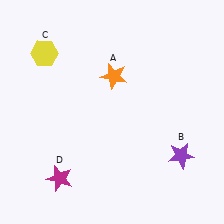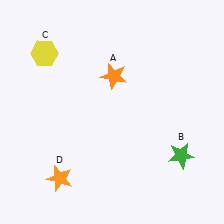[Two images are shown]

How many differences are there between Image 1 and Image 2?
There are 2 differences between the two images.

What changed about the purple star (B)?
In Image 1, B is purple. In Image 2, it changed to green.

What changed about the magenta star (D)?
In Image 1, D is magenta. In Image 2, it changed to orange.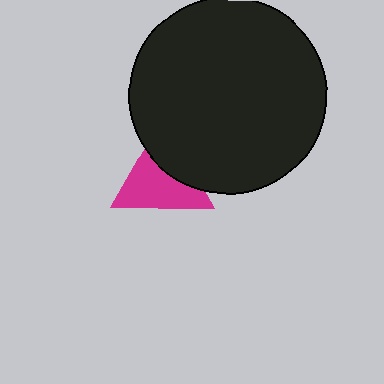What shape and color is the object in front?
The object in front is a black circle.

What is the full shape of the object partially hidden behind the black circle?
The partially hidden object is a magenta triangle.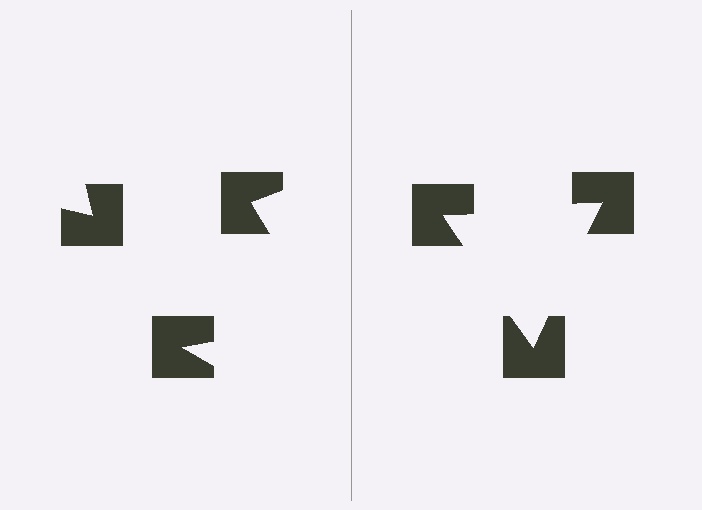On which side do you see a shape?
An illusory triangle appears on the right side. On the left side the wedge cuts are rotated, so no coherent shape forms.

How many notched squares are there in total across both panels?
6 — 3 on each side.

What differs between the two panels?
The notched squares are positioned identically on both sides; only the wedge orientations differ. On the right they align to a triangle; on the left they are misaligned.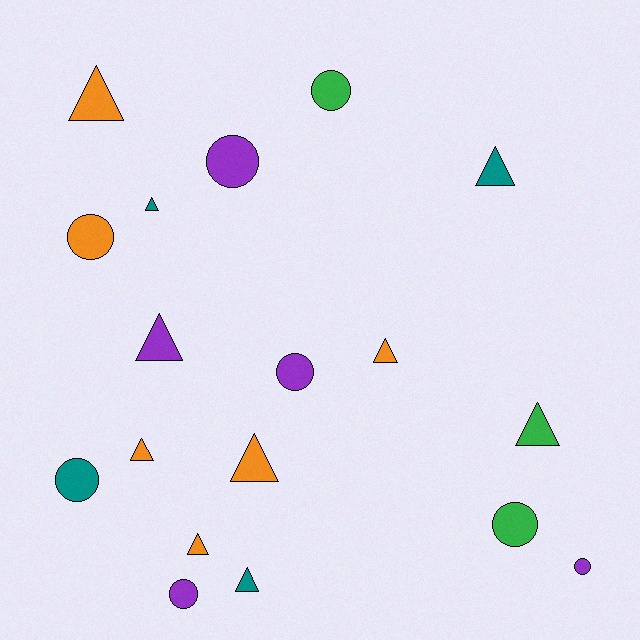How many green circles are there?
There are 2 green circles.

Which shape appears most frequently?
Triangle, with 10 objects.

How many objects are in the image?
There are 18 objects.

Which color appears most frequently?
Orange, with 6 objects.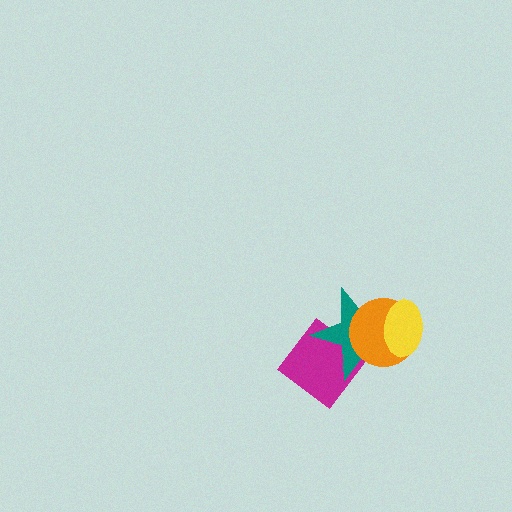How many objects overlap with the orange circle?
2 objects overlap with the orange circle.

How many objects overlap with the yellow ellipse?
2 objects overlap with the yellow ellipse.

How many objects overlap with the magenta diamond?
1 object overlaps with the magenta diamond.